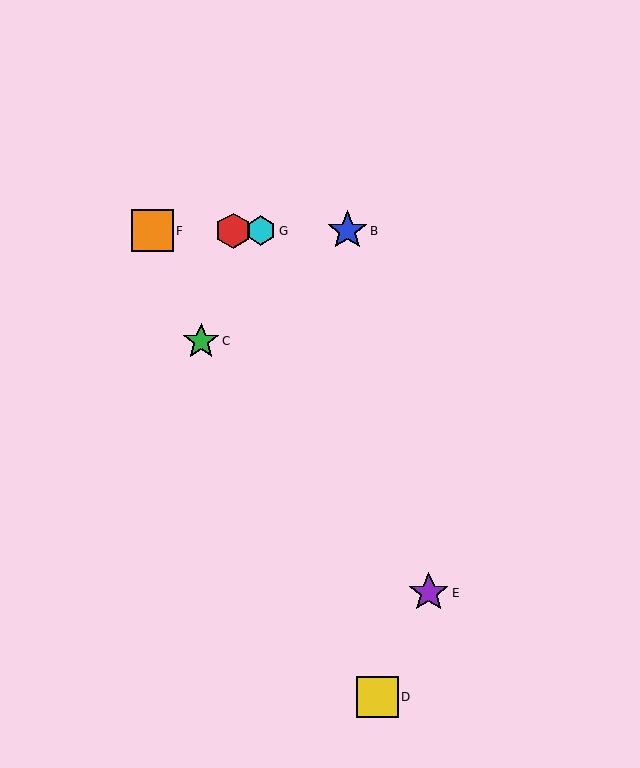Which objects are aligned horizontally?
Objects A, B, F, G are aligned horizontally.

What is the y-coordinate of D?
Object D is at y≈697.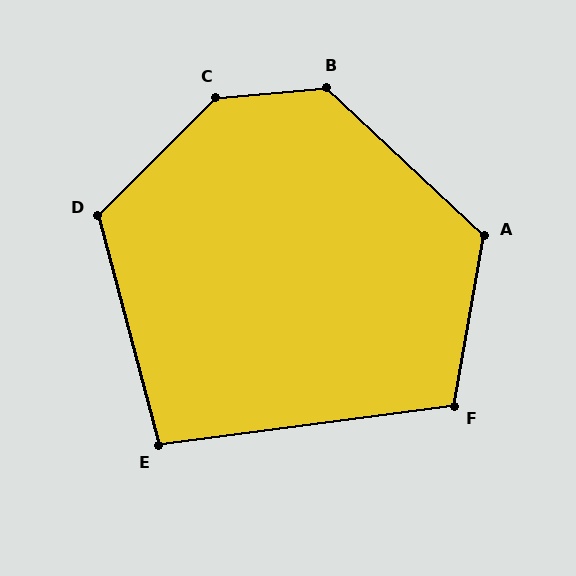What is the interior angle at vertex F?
Approximately 108 degrees (obtuse).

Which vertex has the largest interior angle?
C, at approximately 140 degrees.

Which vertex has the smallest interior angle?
E, at approximately 97 degrees.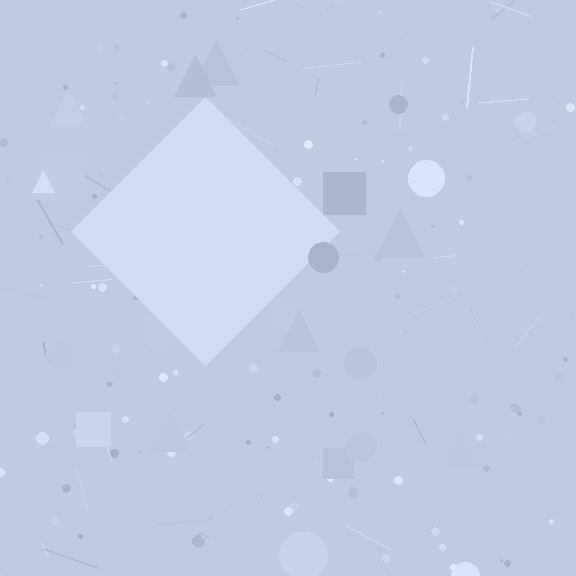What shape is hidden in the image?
A diamond is hidden in the image.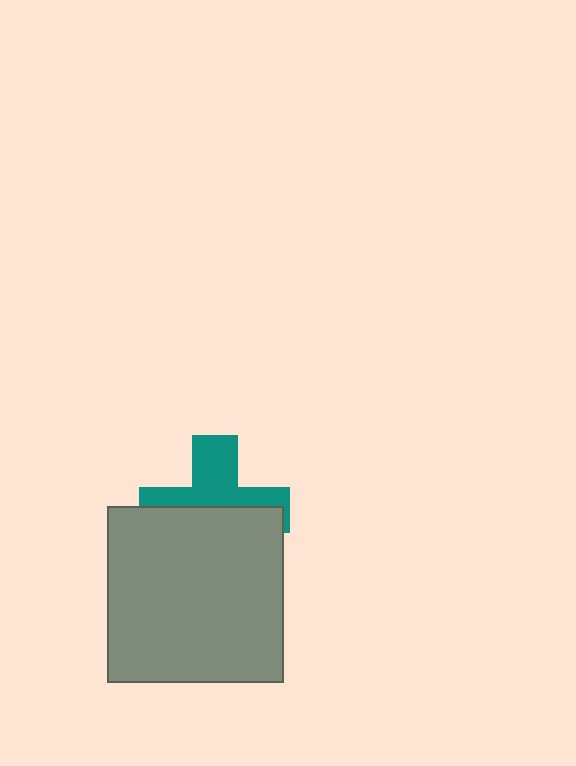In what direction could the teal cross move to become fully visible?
The teal cross could move up. That would shift it out from behind the gray square entirely.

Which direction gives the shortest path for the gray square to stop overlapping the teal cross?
Moving down gives the shortest separation.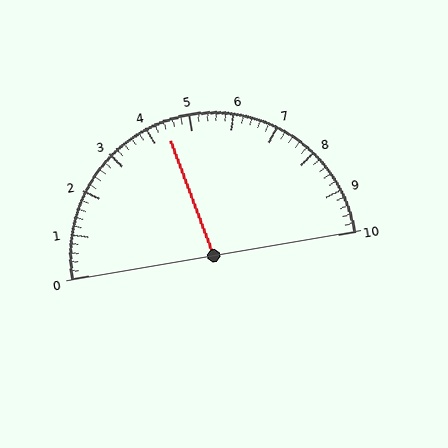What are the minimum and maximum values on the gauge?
The gauge ranges from 0 to 10.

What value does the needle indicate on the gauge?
The needle indicates approximately 4.4.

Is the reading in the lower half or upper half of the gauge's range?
The reading is in the lower half of the range (0 to 10).